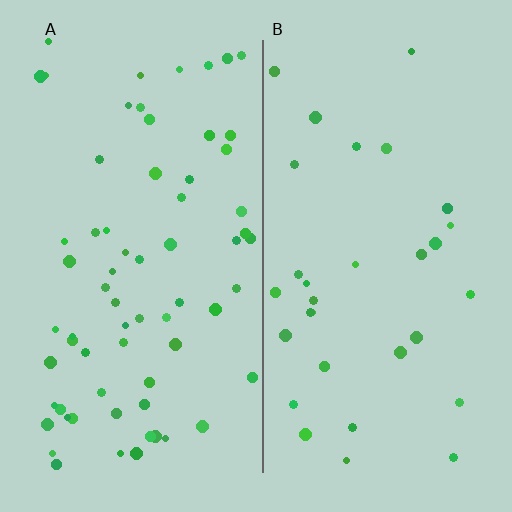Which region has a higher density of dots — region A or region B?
A (the left).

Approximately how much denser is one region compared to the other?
Approximately 2.1× — region A over region B.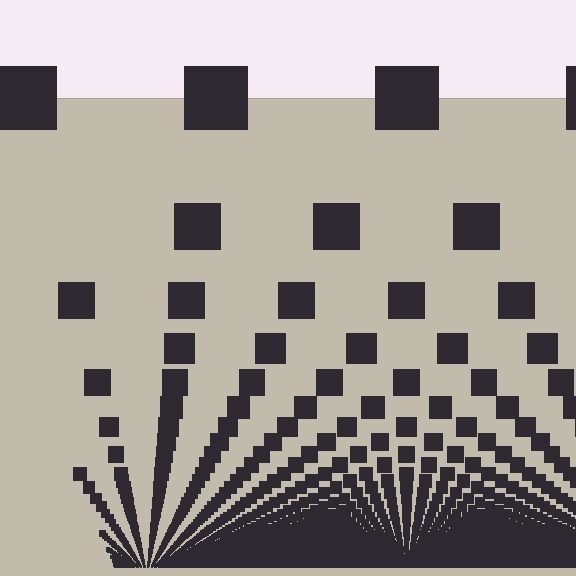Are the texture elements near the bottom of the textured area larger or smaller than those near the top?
Smaller. The gradient is inverted — elements near the bottom are smaller and denser.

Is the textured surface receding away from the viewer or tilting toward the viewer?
The surface appears to tilt toward the viewer. Texture elements get larger and sparser toward the top.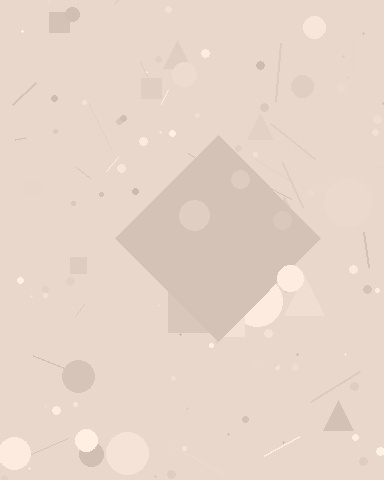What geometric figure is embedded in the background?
A diamond is embedded in the background.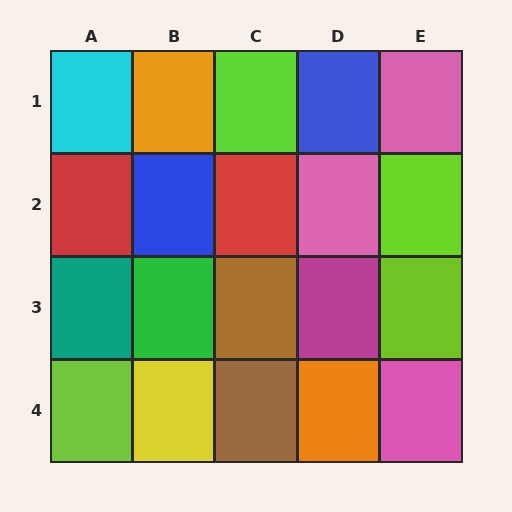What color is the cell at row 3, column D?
Magenta.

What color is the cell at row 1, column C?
Lime.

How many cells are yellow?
1 cell is yellow.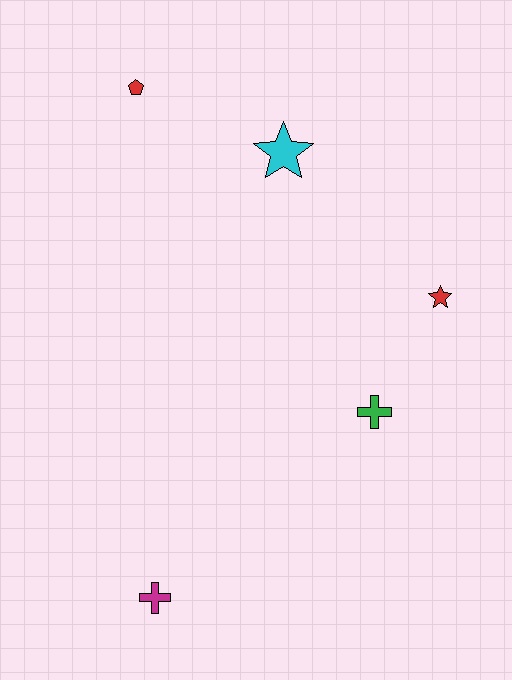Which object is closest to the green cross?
The red star is closest to the green cross.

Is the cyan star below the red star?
No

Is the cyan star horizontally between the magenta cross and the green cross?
Yes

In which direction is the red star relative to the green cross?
The red star is above the green cross.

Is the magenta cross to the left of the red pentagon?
No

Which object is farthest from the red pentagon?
The magenta cross is farthest from the red pentagon.